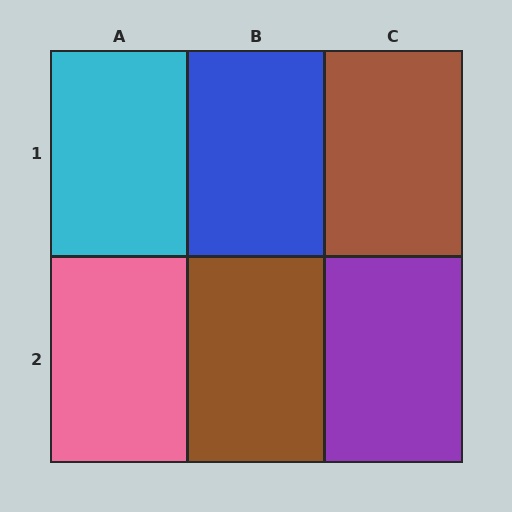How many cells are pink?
1 cell is pink.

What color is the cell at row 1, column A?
Cyan.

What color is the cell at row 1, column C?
Brown.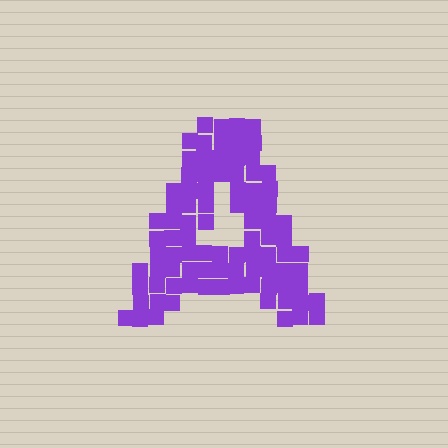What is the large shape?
The large shape is the letter A.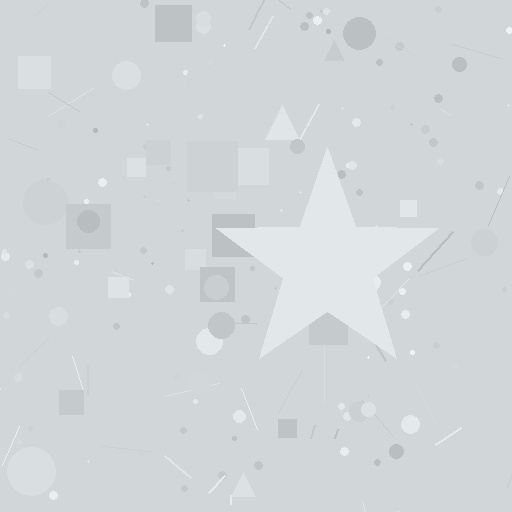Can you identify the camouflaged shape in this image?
The camouflaged shape is a star.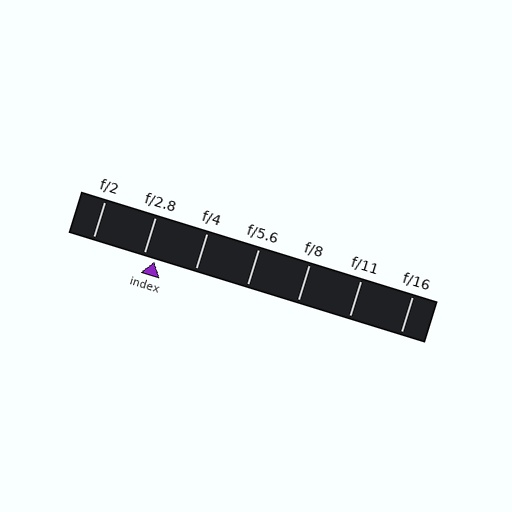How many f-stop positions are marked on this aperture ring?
There are 7 f-stop positions marked.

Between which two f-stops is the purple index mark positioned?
The index mark is between f/2.8 and f/4.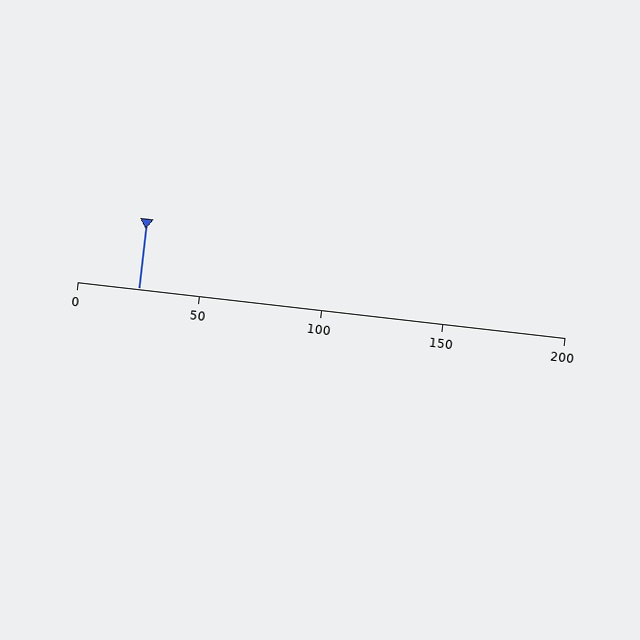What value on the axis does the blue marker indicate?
The marker indicates approximately 25.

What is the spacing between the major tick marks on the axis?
The major ticks are spaced 50 apart.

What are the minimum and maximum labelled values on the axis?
The axis runs from 0 to 200.